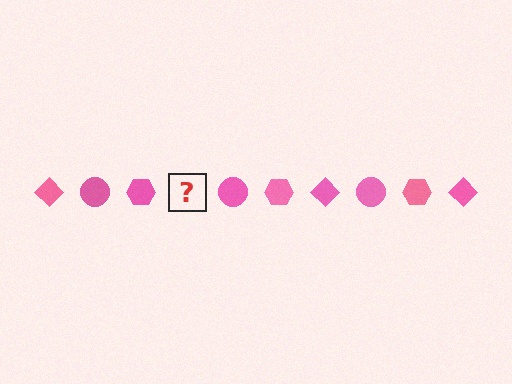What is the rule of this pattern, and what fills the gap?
The rule is that the pattern cycles through diamond, circle, hexagon shapes in pink. The gap should be filled with a pink diamond.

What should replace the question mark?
The question mark should be replaced with a pink diamond.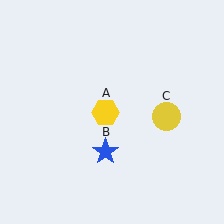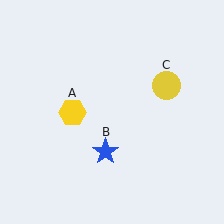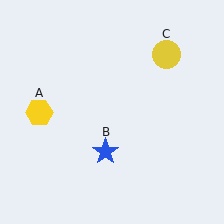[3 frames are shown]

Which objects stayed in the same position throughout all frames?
Blue star (object B) remained stationary.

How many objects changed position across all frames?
2 objects changed position: yellow hexagon (object A), yellow circle (object C).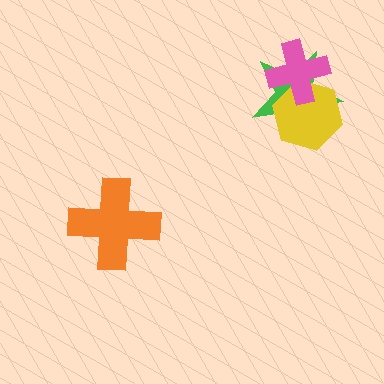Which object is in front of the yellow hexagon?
The pink cross is in front of the yellow hexagon.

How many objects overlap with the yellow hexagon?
2 objects overlap with the yellow hexagon.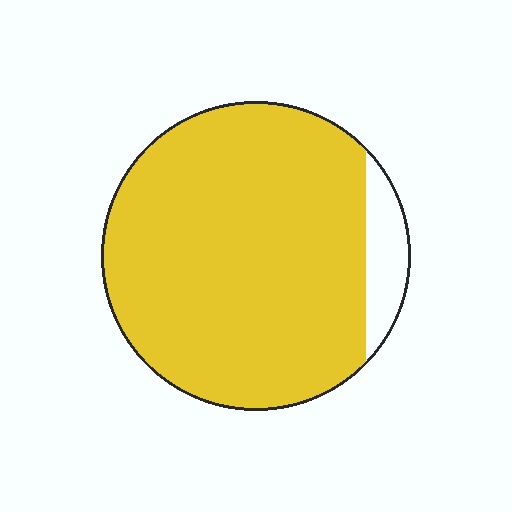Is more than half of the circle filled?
Yes.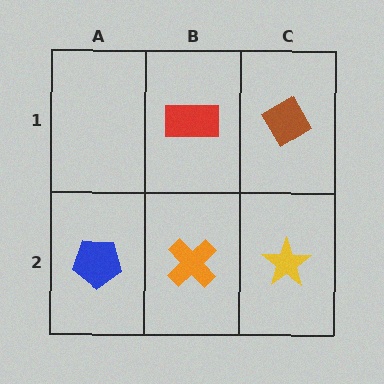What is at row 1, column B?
A red rectangle.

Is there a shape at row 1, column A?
No, that cell is empty.